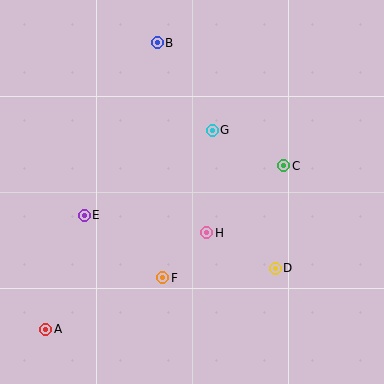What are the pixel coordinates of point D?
Point D is at (275, 268).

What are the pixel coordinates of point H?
Point H is at (207, 233).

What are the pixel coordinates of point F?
Point F is at (163, 278).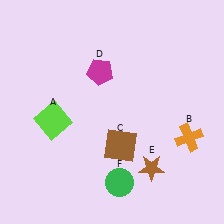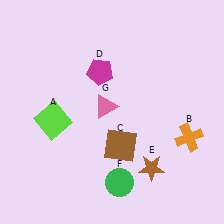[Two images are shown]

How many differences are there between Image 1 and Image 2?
There is 1 difference between the two images.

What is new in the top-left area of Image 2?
A pink triangle (G) was added in the top-left area of Image 2.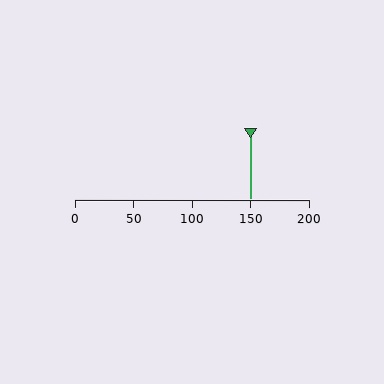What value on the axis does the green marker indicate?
The marker indicates approximately 150.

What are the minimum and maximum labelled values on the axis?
The axis runs from 0 to 200.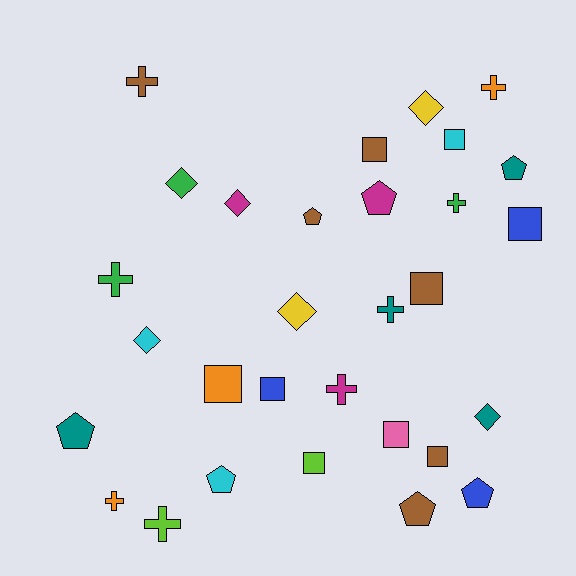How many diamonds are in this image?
There are 6 diamonds.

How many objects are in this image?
There are 30 objects.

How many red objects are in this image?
There are no red objects.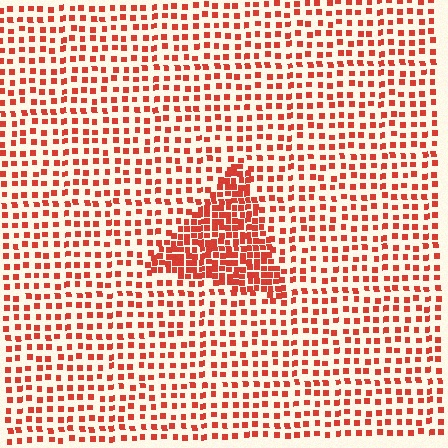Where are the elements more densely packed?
The elements are more densely packed inside the triangle boundary.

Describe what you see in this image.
The image contains small red elements arranged at two different densities. A triangle-shaped region is visible where the elements are more densely packed than the surrounding area.